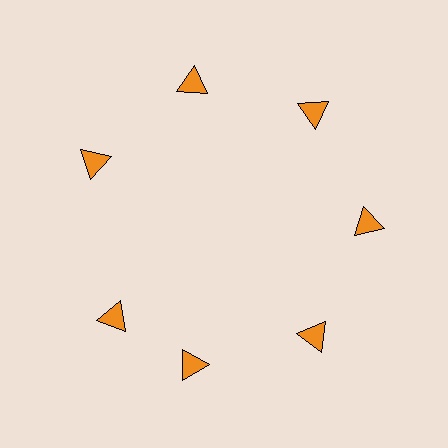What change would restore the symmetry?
The symmetry would be restored by rotating it back into even spacing with its neighbors so that all 7 triangles sit at equal angles and equal distance from the center.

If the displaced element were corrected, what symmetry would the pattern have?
It would have 7-fold rotational symmetry — the pattern would map onto itself every 51 degrees.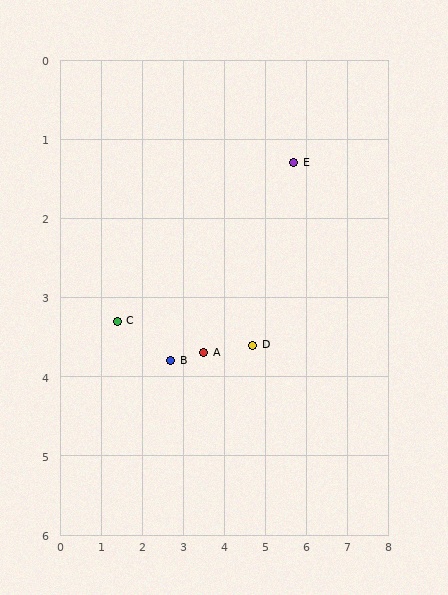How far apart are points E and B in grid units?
Points E and B are about 3.9 grid units apart.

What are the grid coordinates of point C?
Point C is at approximately (1.4, 3.3).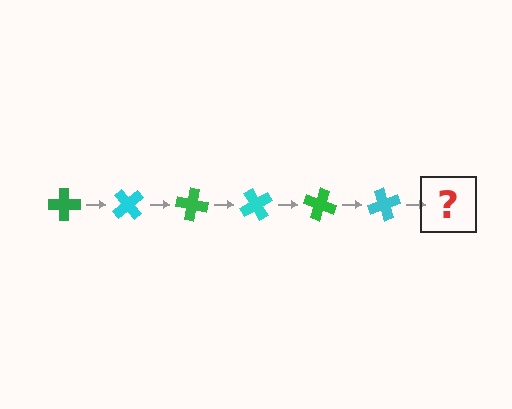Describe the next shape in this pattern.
It should be a green cross, rotated 300 degrees from the start.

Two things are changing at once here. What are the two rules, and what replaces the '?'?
The two rules are that it rotates 50 degrees each step and the color cycles through green and cyan. The '?' should be a green cross, rotated 300 degrees from the start.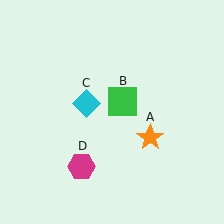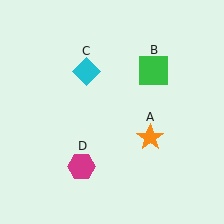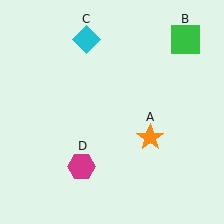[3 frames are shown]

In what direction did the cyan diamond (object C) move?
The cyan diamond (object C) moved up.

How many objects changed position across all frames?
2 objects changed position: green square (object B), cyan diamond (object C).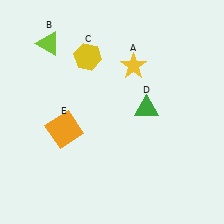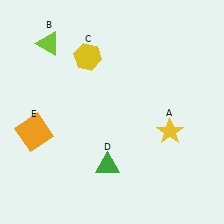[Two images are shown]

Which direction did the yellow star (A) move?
The yellow star (A) moved down.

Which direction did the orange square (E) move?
The orange square (E) moved left.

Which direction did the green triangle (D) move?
The green triangle (D) moved down.